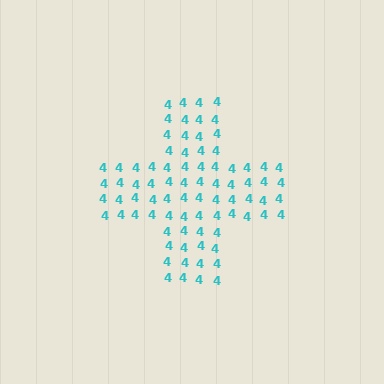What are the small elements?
The small elements are digit 4's.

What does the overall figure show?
The overall figure shows a cross.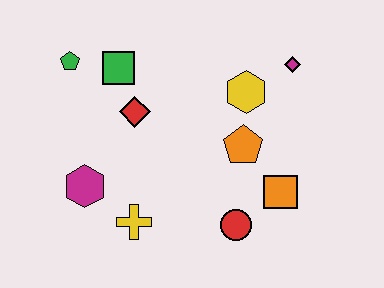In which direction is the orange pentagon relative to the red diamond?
The orange pentagon is to the right of the red diamond.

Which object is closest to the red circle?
The orange square is closest to the red circle.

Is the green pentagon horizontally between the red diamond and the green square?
No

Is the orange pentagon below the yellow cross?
No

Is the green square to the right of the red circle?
No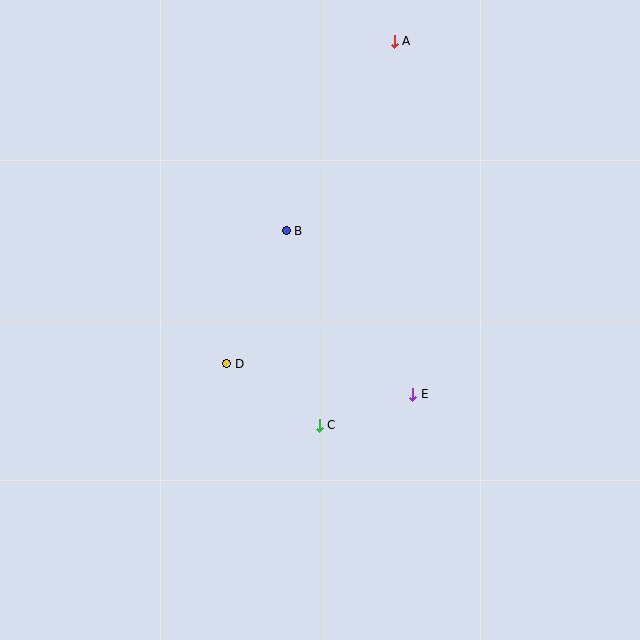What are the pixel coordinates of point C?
Point C is at (319, 425).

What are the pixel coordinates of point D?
Point D is at (227, 364).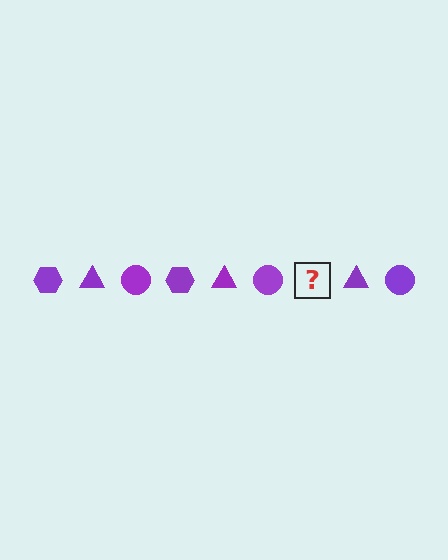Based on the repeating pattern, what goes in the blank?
The blank should be a purple hexagon.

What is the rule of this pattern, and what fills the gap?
The rule is that the pattern cycles through hexagon, triangle, circle shapes in purple. The gap should be filled with a purple hexagon.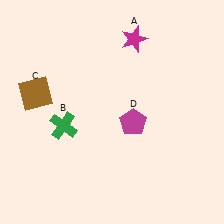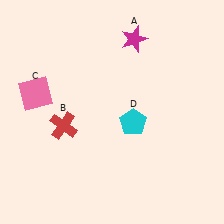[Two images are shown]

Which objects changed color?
B changed from green to red. C changed from brown to pink. D changed from magenta to cyan.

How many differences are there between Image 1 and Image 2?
There are 3 differences between the two images.